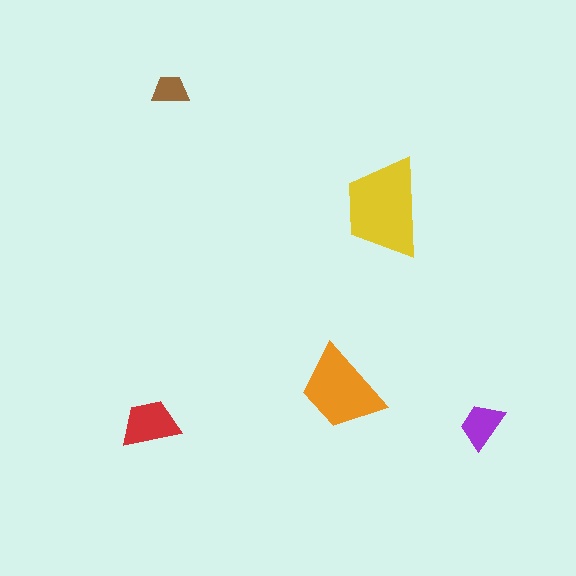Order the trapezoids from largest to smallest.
the yellow one, the orange one, the red one, the purple one, the brown one.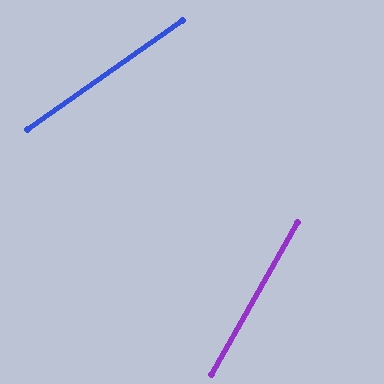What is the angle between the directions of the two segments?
Approximately 26 degrees.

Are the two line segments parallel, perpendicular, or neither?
Neither parallel nor perpendicular — they differ by about 26°.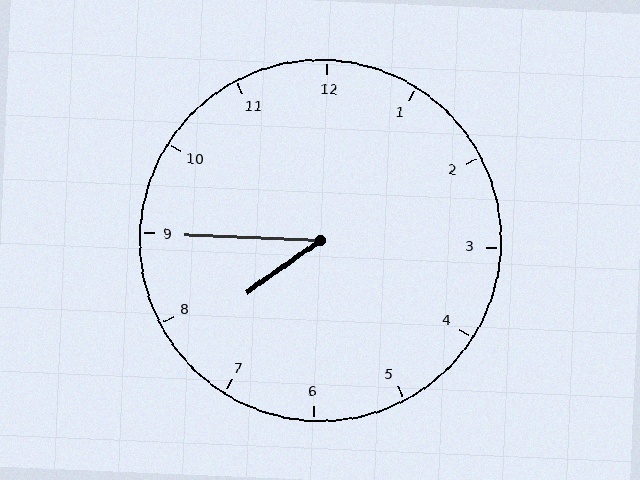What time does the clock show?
7:45.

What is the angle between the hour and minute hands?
Approximately 38 degrees.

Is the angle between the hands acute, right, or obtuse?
It is acute.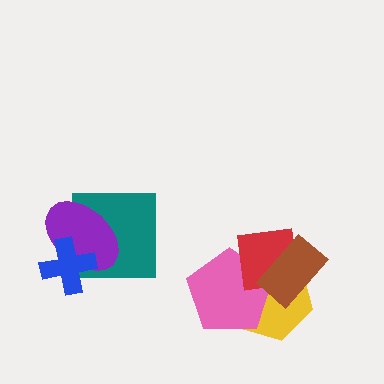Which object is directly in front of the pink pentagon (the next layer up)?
The red square is directly in front of the pink pentagon.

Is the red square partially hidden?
Yes, it is partially covered by another shape.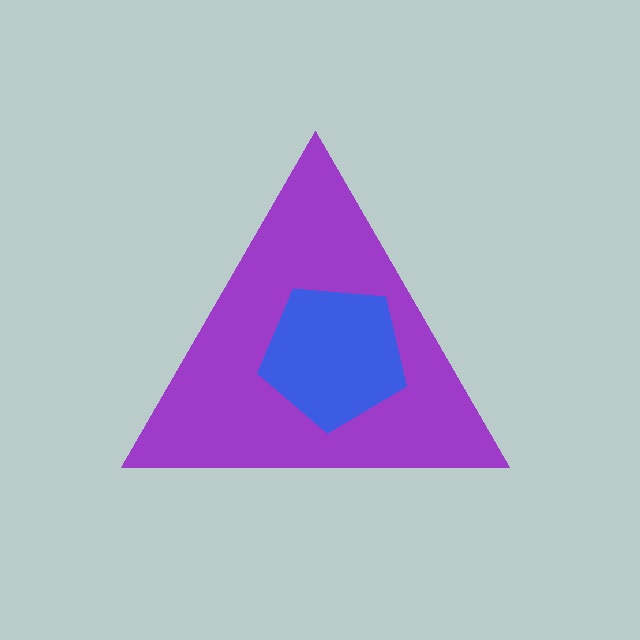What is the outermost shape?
The purple triangle.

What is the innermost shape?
The blue pentagon.